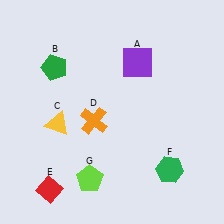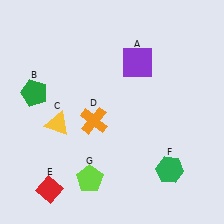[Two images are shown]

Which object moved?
The green pentagon (B) moved down.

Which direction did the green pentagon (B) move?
The green pentagon (B) moved down.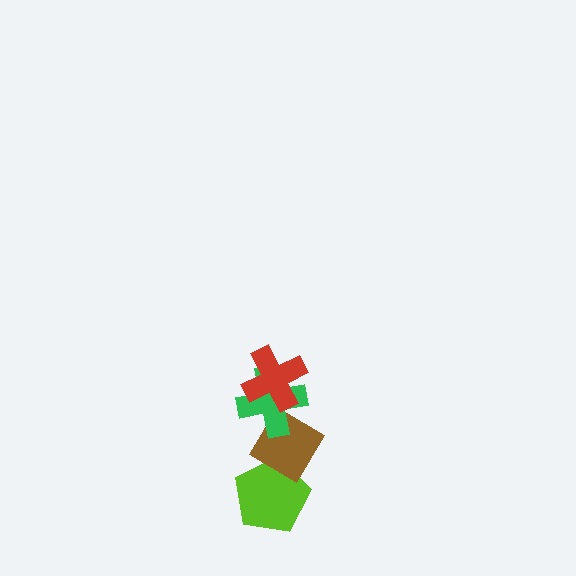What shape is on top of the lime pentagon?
The brown diamond is on top of the lime pentagon.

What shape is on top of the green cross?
The red cross is on top of the green cross.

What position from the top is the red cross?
The red cross is 1st from the top.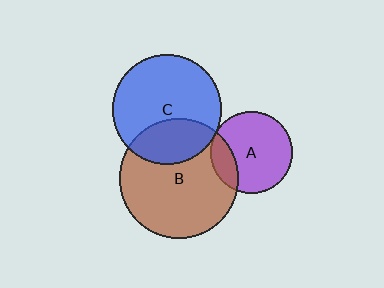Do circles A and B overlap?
Yes.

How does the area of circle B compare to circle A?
Approximately 2.1 times.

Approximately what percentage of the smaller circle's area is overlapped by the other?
Approximately 20%.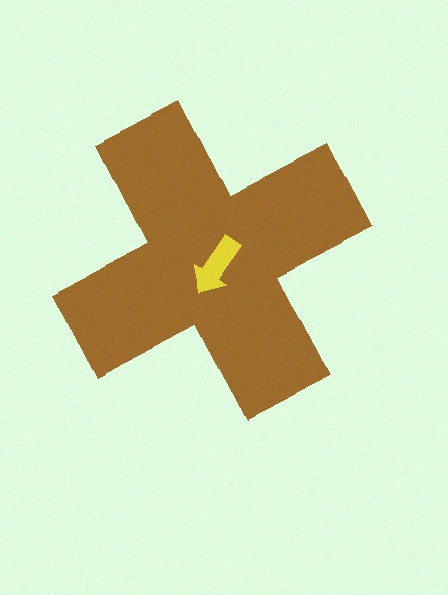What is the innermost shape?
The yellow arrow.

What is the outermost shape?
The brown cross.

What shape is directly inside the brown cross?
The yellow arrow.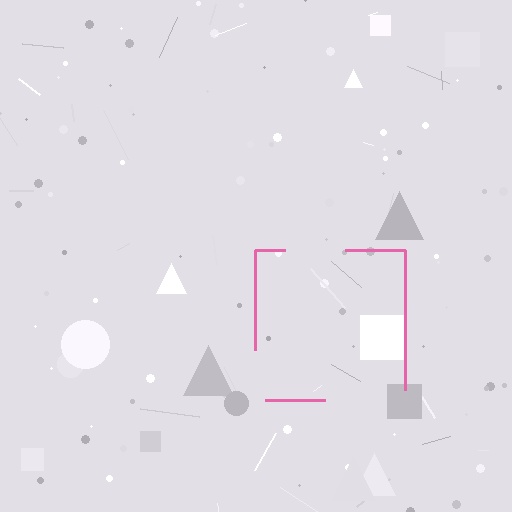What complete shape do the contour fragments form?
The contour fragments form a square.